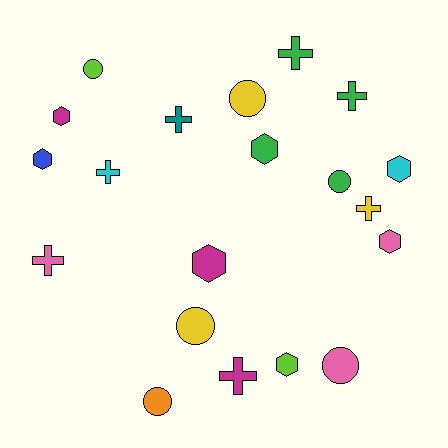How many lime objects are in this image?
There are 2 lime objects.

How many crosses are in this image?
There are 7 crosses.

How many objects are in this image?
There are 20 objects.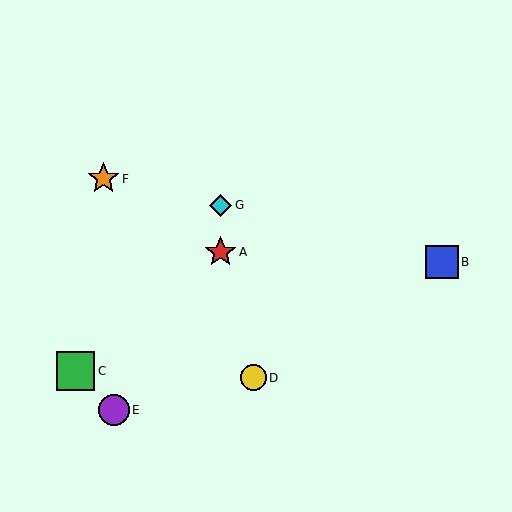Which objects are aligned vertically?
Objects A, G are aligned vertically.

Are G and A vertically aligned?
Yes, both are at x≈221.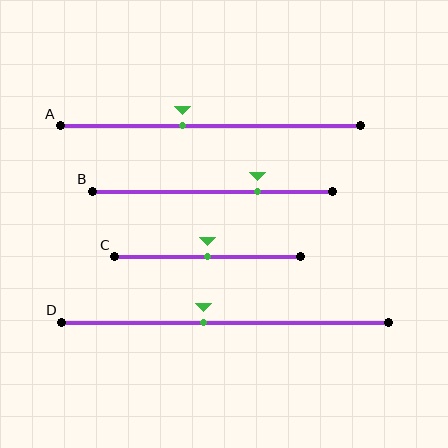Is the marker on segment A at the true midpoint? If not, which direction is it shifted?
No, the marker on segment A is shifted to the left by about 9% of the segment length.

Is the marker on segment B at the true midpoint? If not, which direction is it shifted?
No, the marker on segment B is shifted to the right by about 19% of the segment length.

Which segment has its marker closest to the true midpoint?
Segment C has its marker closest to the true midpoint.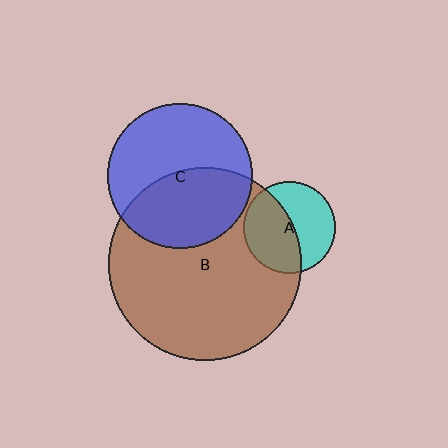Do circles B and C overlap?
Yes.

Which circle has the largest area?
Circle B (brown).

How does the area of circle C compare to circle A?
Approximately 2.5 times.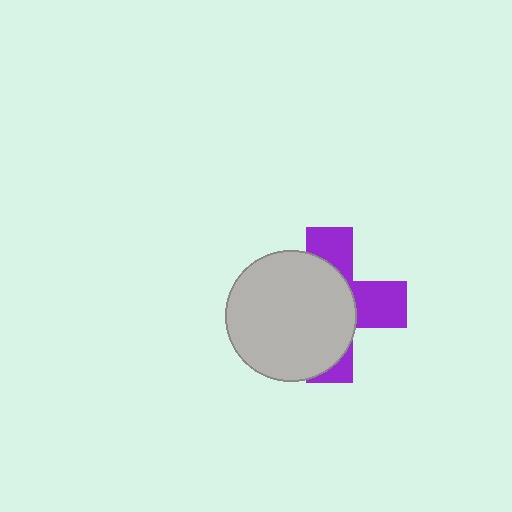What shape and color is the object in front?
The object in front is a light gray circle.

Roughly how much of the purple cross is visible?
A small part of it is visible (roughly 40%).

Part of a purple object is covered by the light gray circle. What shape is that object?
It is a cross.